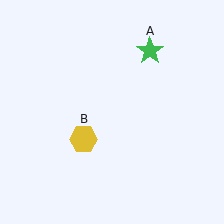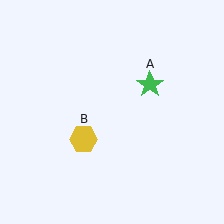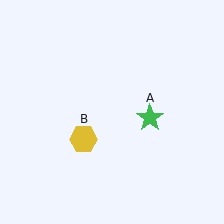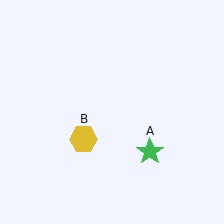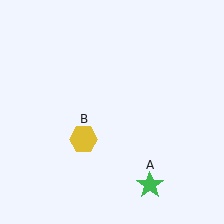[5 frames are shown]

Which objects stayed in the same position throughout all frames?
Yellow hexagon (object B) remained stationary.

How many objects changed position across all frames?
1 object changed position: green star (object A).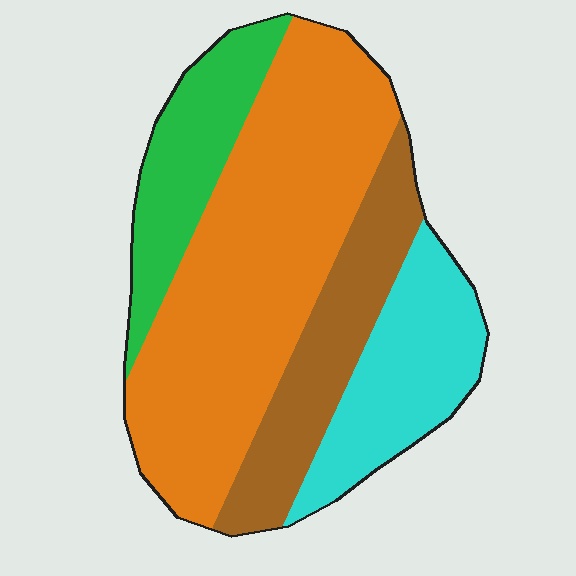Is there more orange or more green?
Orange.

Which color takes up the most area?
Orange, at roughly 50%.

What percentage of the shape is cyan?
Cyan takes up between a sixth and a third of the shape.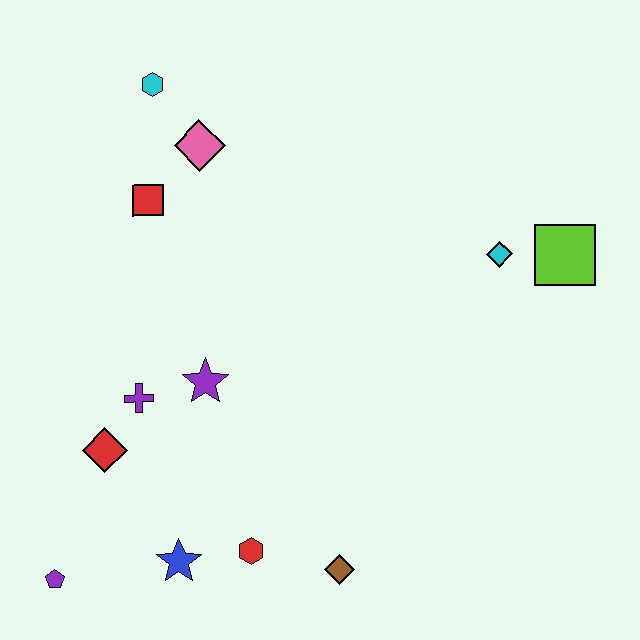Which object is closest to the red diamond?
The purple cross is closest to the red diamond.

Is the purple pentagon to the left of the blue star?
Yes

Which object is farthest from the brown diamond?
The cyan hexagon is farthest from the brown diamond.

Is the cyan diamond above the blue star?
Yes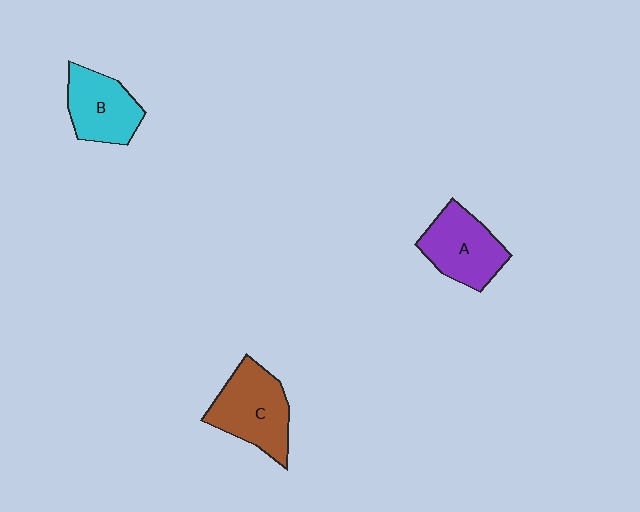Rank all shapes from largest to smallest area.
From largest to smallest: C (brown), A (purple), B (cyan).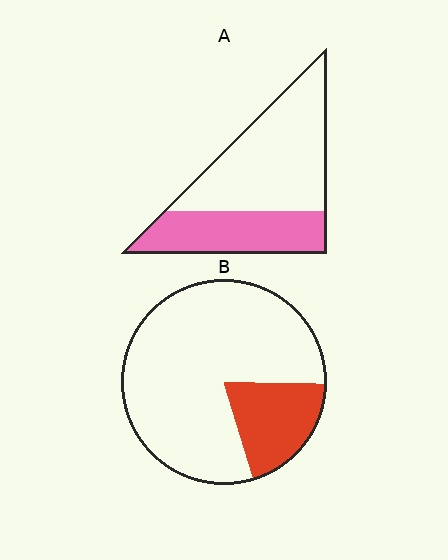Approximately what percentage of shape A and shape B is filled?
A is approximately 35% and B is approximately 20%.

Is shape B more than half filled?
No.